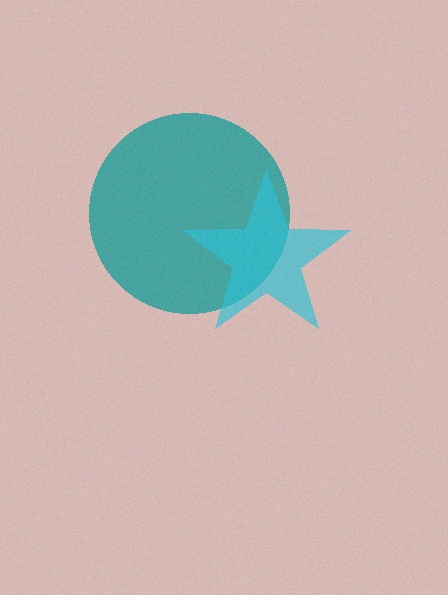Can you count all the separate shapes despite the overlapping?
Yes, there are 2 separate shapes.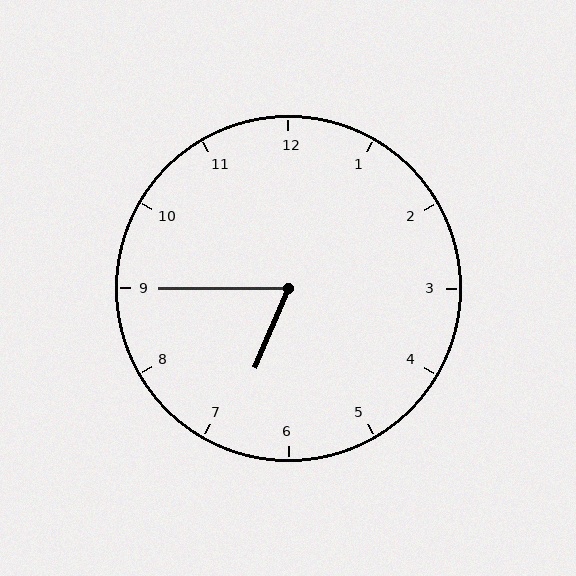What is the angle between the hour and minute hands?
Approximately 68 degrees.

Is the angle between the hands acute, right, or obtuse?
It is acute.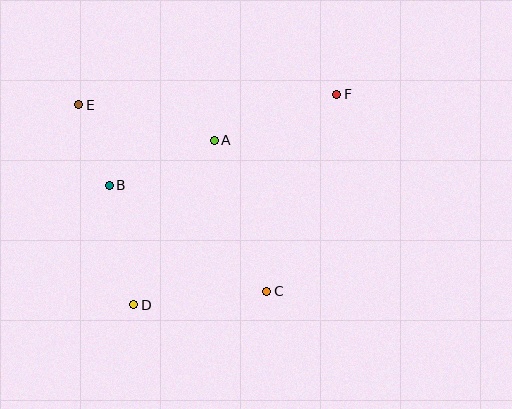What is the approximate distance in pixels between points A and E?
The distance between A and E is approximately 140 pixels.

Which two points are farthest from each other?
Points D and F are farthest from each other.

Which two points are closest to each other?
Points B and E are closest to each other.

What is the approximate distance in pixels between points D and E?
The distance between D and E is approximately 207 pixels.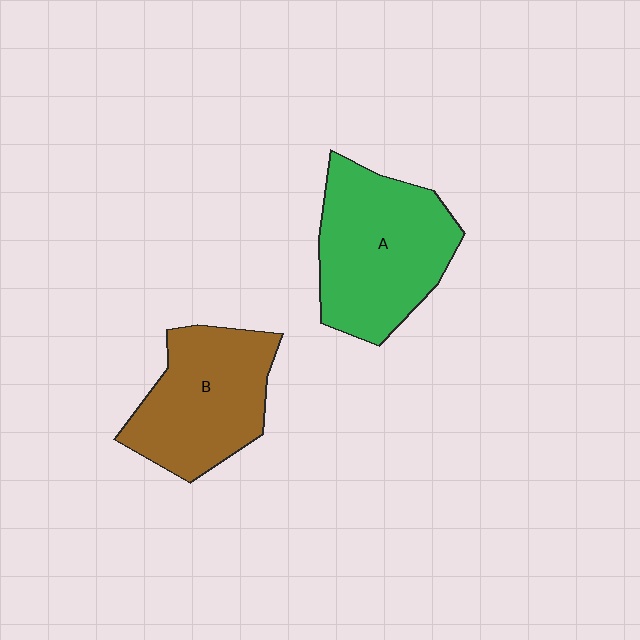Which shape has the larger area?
Shape A (green).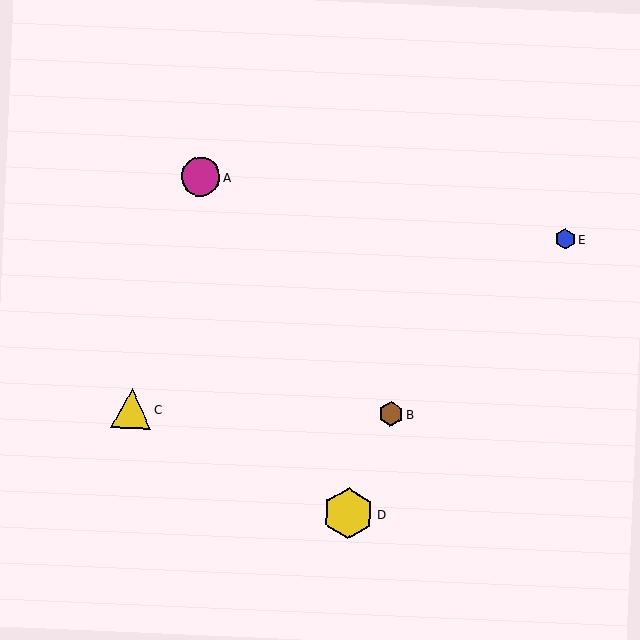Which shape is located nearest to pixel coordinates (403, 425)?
The brown hexagon (labeled B) at (391, 414) is nearest to that location.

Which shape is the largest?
The yellow hexagon (labeled D) is the largest.